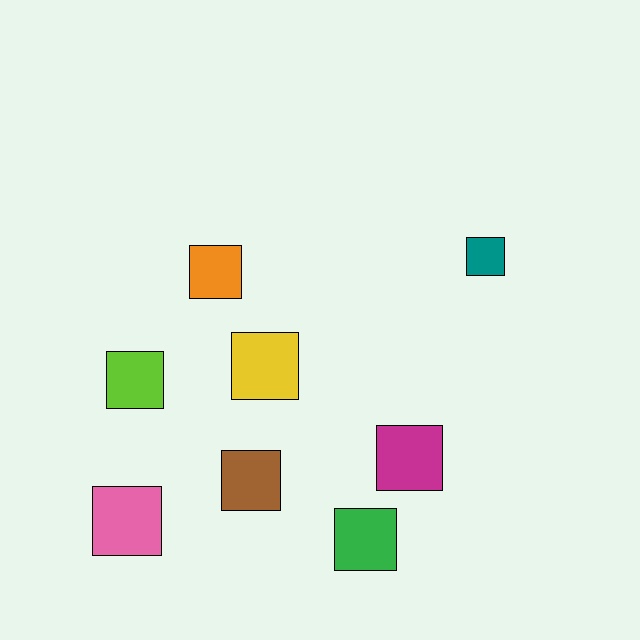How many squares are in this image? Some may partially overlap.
There are 8 squares.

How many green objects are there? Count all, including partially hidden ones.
There is 1 green object.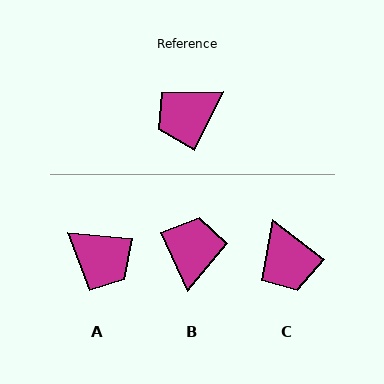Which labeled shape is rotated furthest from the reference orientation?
B, about 129 degrees away.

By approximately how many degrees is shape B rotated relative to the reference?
Approximately 129 degrees clockwise.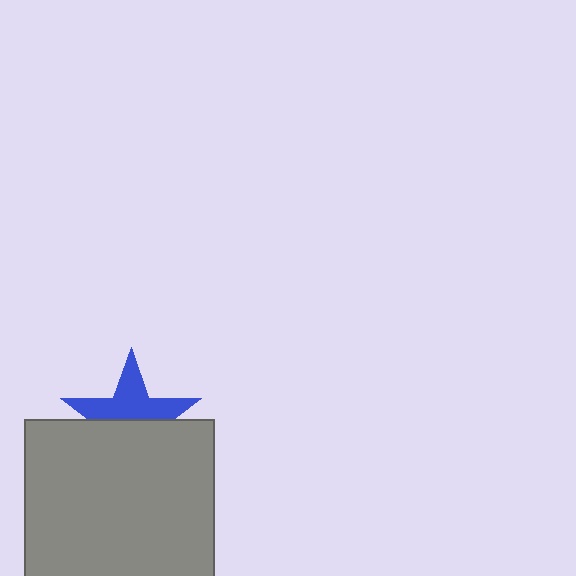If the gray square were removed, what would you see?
You would see the complete blue star.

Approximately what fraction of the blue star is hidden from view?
Roughly 48% of the blue star is hidden behind the gray square.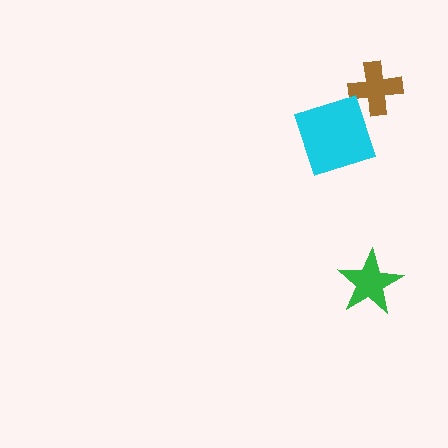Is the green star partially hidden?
No, no other shape covers it.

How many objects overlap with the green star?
0 objects overlap with the green star.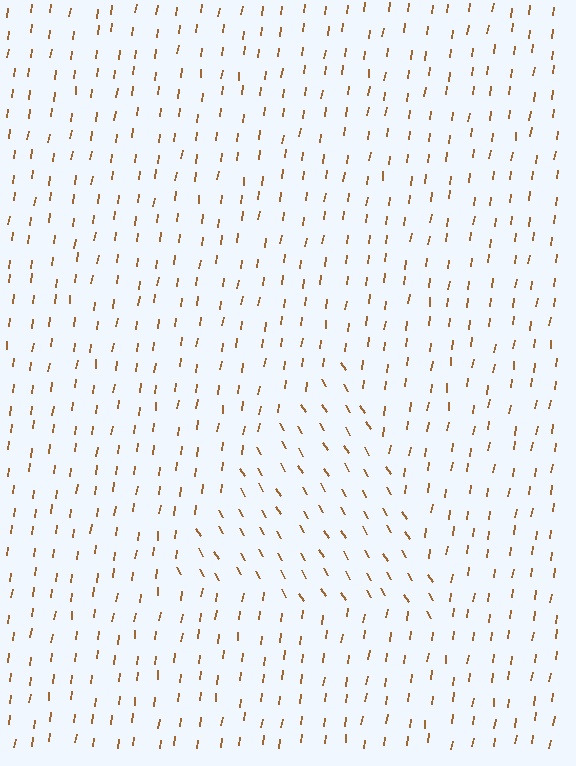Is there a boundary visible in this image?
Yes, there is a texture boundary formed by a change in line orientation.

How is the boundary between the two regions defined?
The boundary is defined purely by a change in line orientation (approximately 38 degrees difference). All lines are the same color and thickness.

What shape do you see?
I see a triangle.